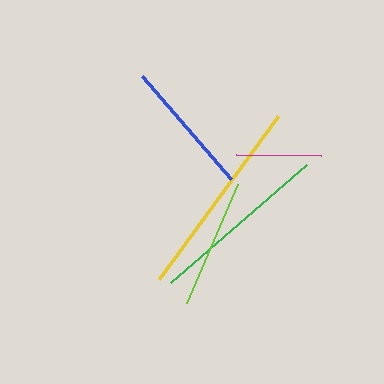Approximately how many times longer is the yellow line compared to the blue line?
The yellow line is approximately 1.5 times the length of the blue line.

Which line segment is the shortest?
The magenta line is the shortest at approximately 86 pixels.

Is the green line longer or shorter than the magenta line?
The green line is longer than the magenta line.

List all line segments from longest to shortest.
From longest to shortest: yellow, green, blue, lime, magenta.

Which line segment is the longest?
The yellow line is the longest at approximately 202 pixels.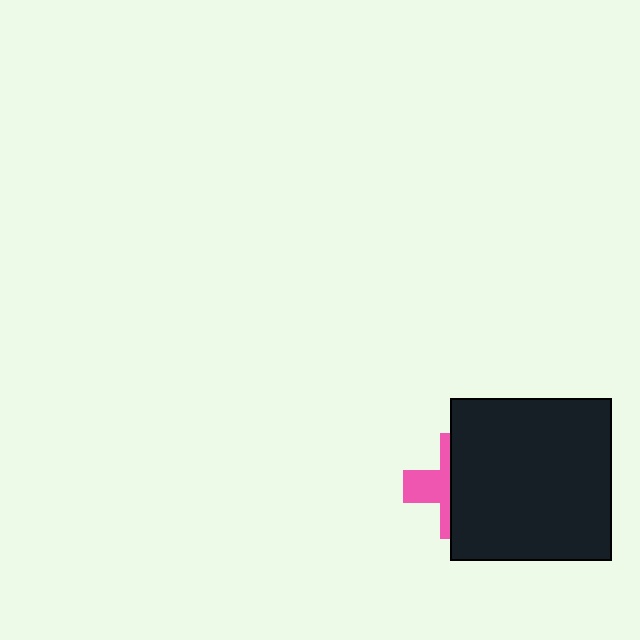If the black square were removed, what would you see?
You would see the complete pink cross.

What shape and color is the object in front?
The object in front is a black square.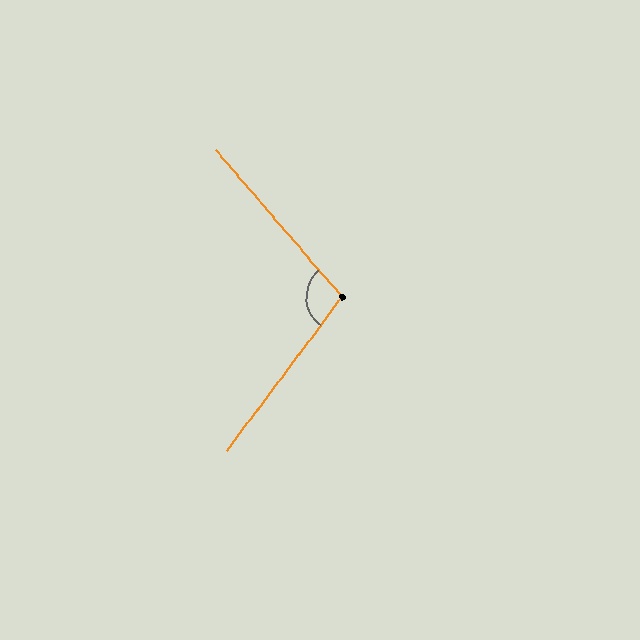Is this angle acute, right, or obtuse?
It is obtuse.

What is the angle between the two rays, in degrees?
Approximately 102 degrees.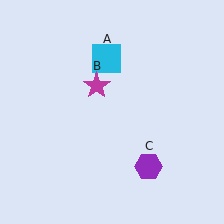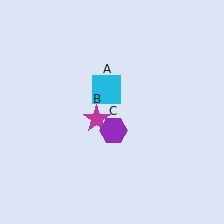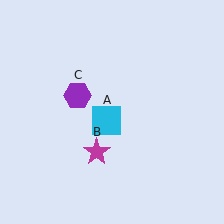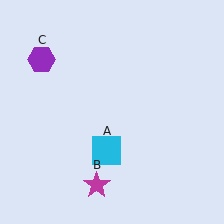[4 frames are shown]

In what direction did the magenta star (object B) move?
The magenta star (object B) moved down.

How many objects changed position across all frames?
3 objects changed position: cyan square (object A), magenta star (object B), purple hexagon (object C).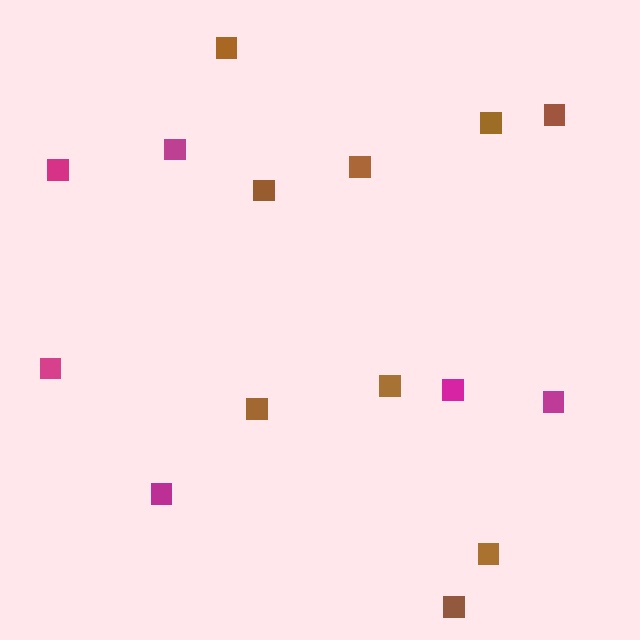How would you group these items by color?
There are 2 groups: one group of brown squares (9) and one group of magenta squares (6).